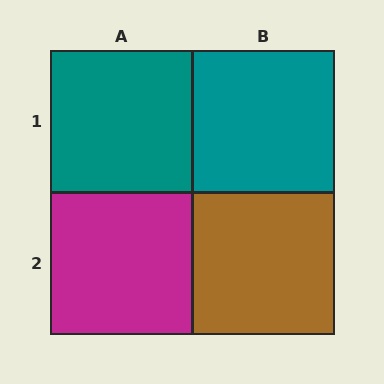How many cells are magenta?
1 cell is magenta.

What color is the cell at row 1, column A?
Teal.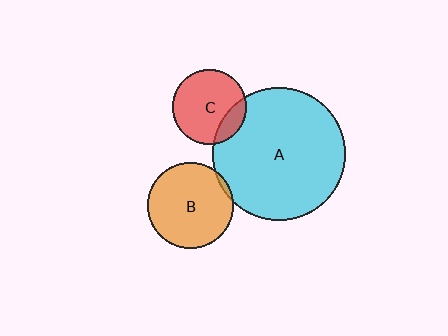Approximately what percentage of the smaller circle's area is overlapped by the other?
Approximately 5%.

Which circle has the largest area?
Circle A (cyan).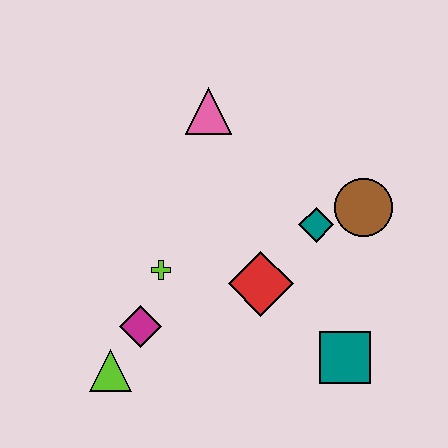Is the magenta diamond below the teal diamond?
Yes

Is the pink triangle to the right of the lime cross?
Yes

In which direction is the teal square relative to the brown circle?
The teal square is below the brown circle.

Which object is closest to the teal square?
The red diamond is closest to the teal square.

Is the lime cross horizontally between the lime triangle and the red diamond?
Yes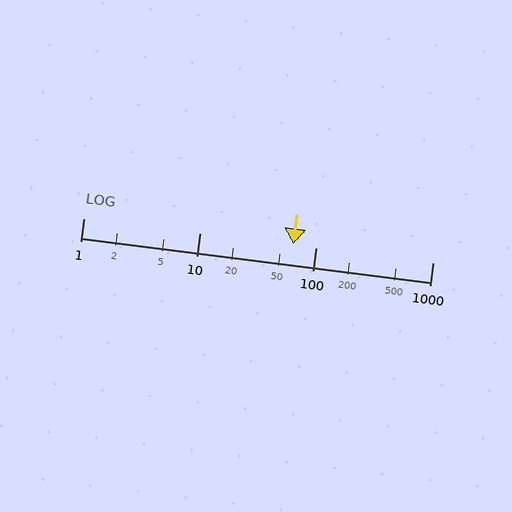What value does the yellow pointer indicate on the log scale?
The pointer indicates approximately 63.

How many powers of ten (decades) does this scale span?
The scale spans 3 decades, from 1 to 1000.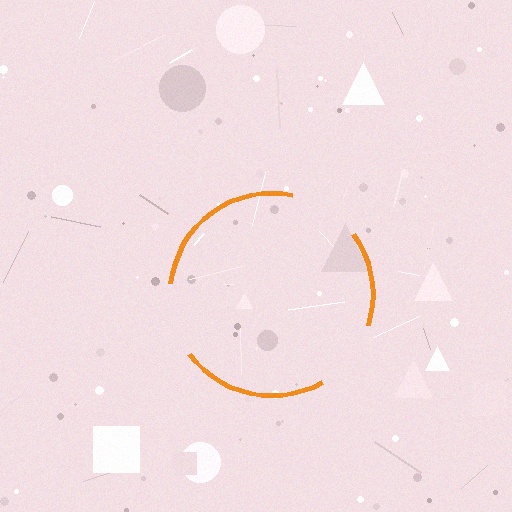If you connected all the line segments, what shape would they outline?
They would outline a circle.